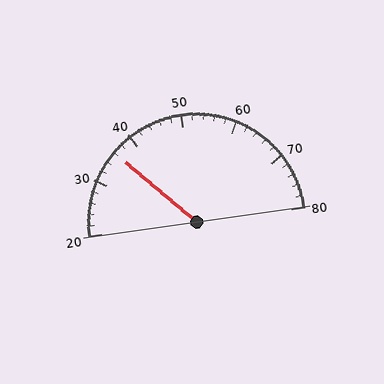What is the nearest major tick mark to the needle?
The nearest major tick mark is 40.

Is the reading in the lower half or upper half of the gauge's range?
The reading is in the lower half of the range (20 to 80).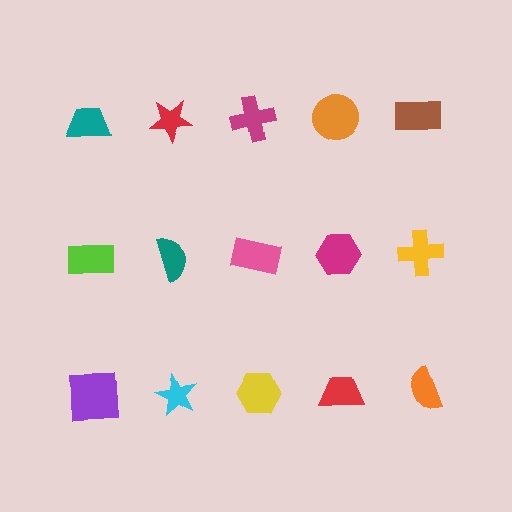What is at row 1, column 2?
A red star.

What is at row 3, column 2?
A cyan star.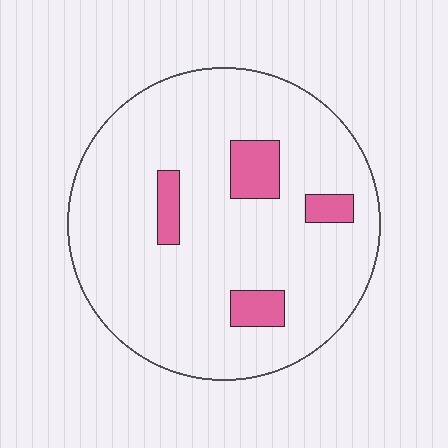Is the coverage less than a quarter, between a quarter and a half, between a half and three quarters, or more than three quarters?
Less than a quarter.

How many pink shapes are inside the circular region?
4.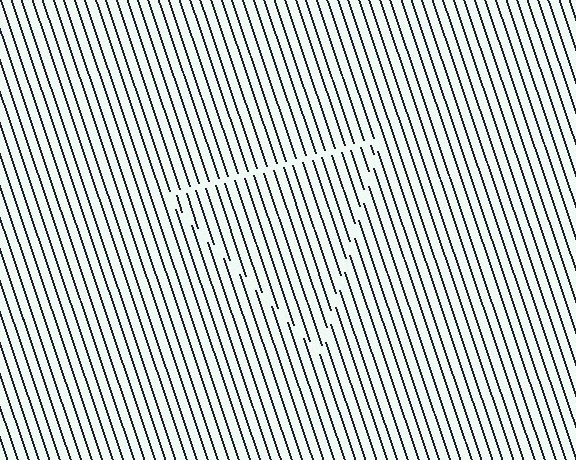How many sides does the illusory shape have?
3 sides — the line-ends trace a triangle.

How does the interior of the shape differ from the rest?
The interior of the shape contains the same grating, shifted by half a period — the contour is defined by the phase discontinuity where line-ends from the inner and outer gratings abut.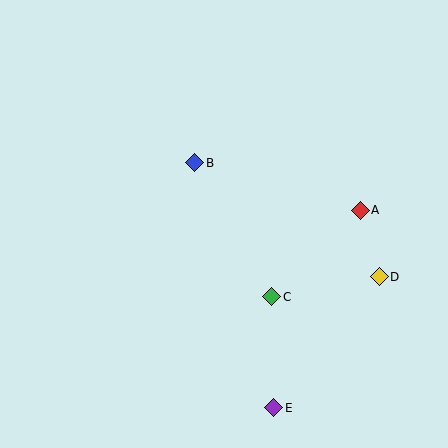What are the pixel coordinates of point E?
Point E is at (274, 408).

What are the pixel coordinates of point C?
Point C is at (272, 297).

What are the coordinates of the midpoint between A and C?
The midpoint between A and C is at (316, 253).